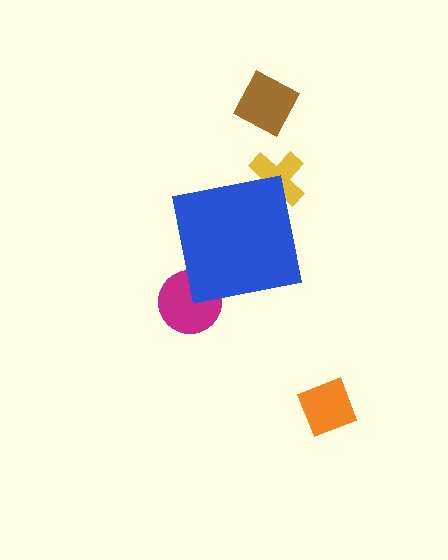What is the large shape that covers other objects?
A blue square.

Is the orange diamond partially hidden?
No, the orange diamond is fully visible.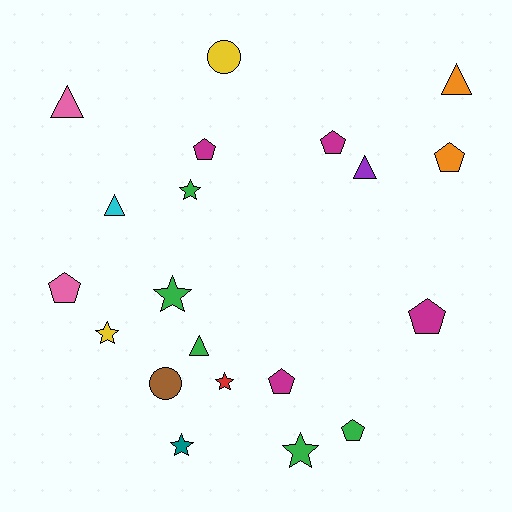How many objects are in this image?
There are 20 objects.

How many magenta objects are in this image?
There are 4 magenta objects.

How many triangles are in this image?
There are 5 triangles.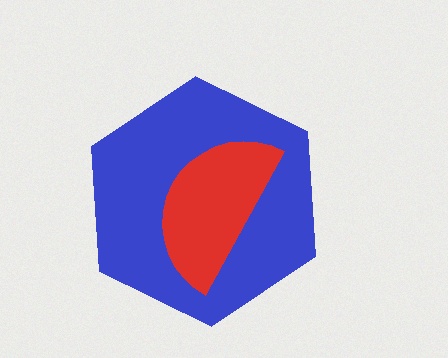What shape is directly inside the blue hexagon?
The red semicircle.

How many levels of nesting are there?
2.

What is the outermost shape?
The blue hexagon.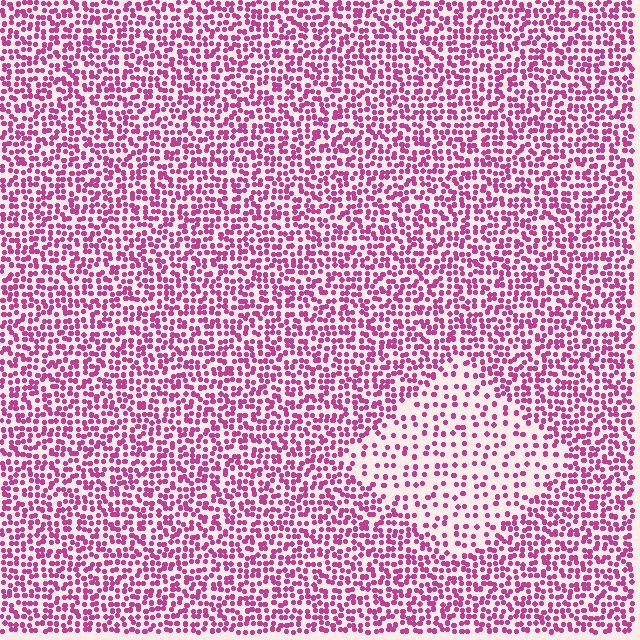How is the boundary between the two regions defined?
The boundary is defined by a change in element density (approximately 2.2x ratio). All elements are the same color, size, and shape.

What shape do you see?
I see a diamond.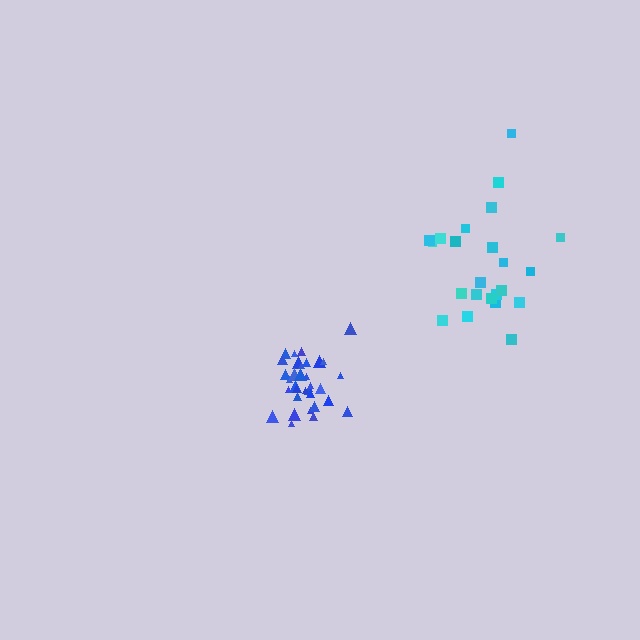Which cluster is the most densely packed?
Blue.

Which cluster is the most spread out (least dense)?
Cyan.